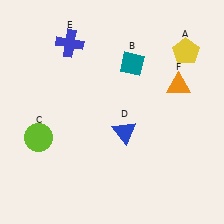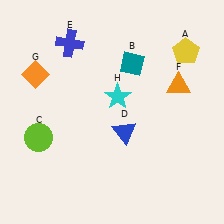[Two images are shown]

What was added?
An orange diamond (G), a cyan star (H) were added in Image 2.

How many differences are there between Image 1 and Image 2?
There are 2 differences between the two images.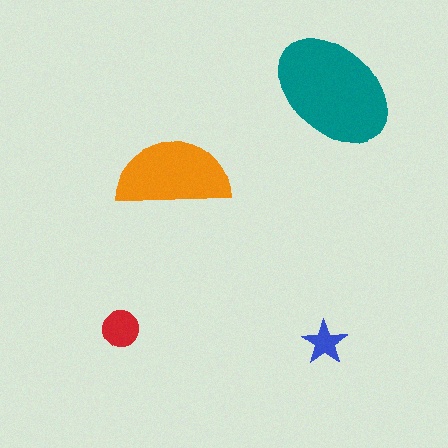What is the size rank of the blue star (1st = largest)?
4th.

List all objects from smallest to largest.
The blue star, the red circle, the orange semicircle, the teal ellipse.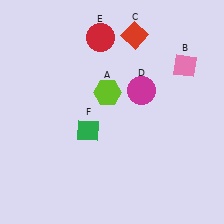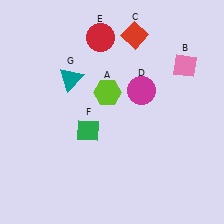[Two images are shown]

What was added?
A teal triangle (G) was added in Image 2.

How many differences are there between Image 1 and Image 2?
There is 1 difference between the two images.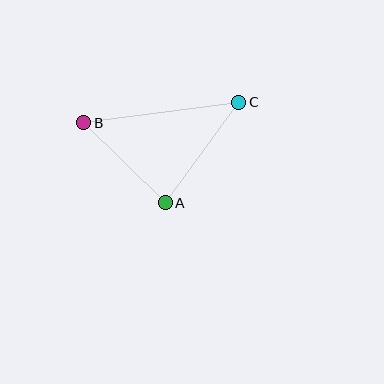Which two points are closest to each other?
Points A and B are closest to each other.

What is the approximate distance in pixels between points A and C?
The distance between A and C is approximately 124 pixels.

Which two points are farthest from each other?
Points B and C are farthest from each other.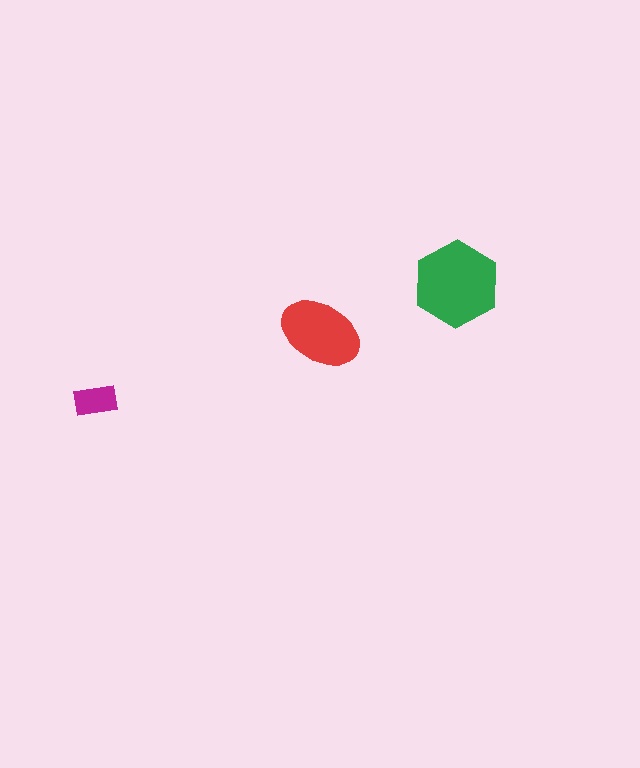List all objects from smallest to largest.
The magenta rectangle, the red ellipse, the green hexagon.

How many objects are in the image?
There are 3 objects in the image.